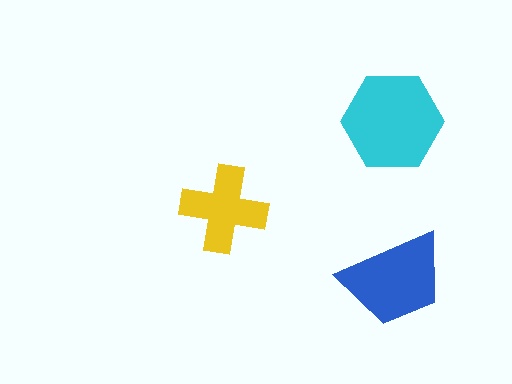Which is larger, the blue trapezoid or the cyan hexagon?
The cyan hexagon.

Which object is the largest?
The cyan hexagon.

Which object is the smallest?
The yellow cross.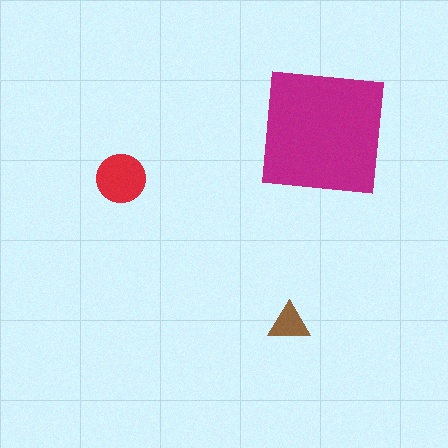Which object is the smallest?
The brown triangle.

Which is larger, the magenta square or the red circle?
The magenta square.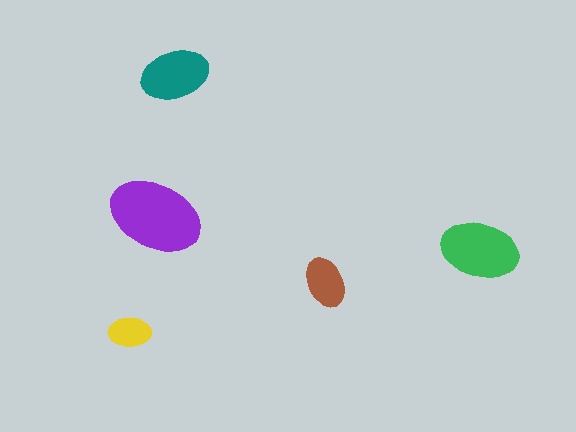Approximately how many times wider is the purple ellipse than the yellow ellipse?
About 2 times wider.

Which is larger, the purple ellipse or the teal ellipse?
The purple one.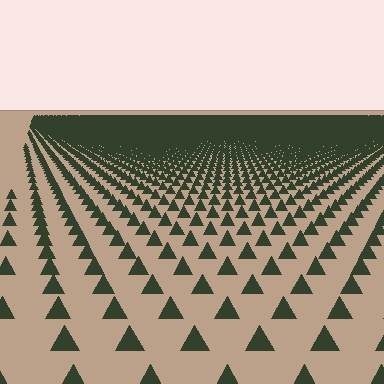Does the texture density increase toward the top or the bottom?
Density increases toward the top.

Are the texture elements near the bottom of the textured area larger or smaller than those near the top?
Larger. Near the bottom, elements are closer to the viewer and appear at a bigger on-screen size.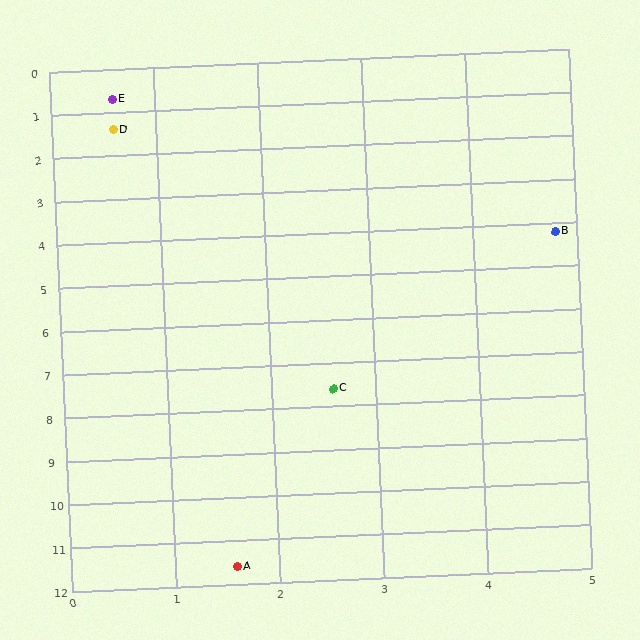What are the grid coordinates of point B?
Point B is at approximately (4.8, 4.2).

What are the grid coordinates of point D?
Point D is at approximately (0.6, 1.4).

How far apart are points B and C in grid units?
Points B and C are about 4.0 grid units apart.